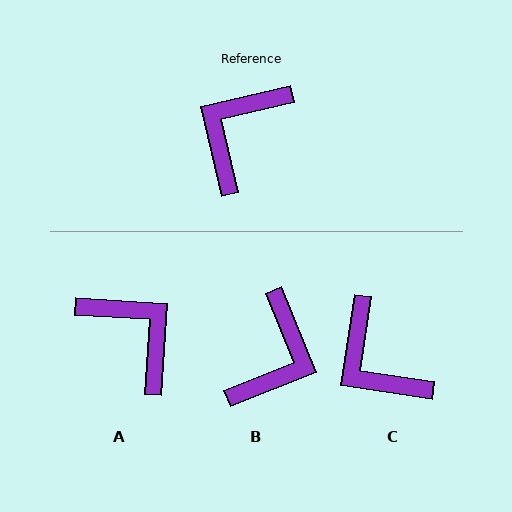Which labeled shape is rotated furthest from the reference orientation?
B, about 172 degrees away.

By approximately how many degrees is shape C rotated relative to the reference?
Approximately 68 degrees counter-clockwise.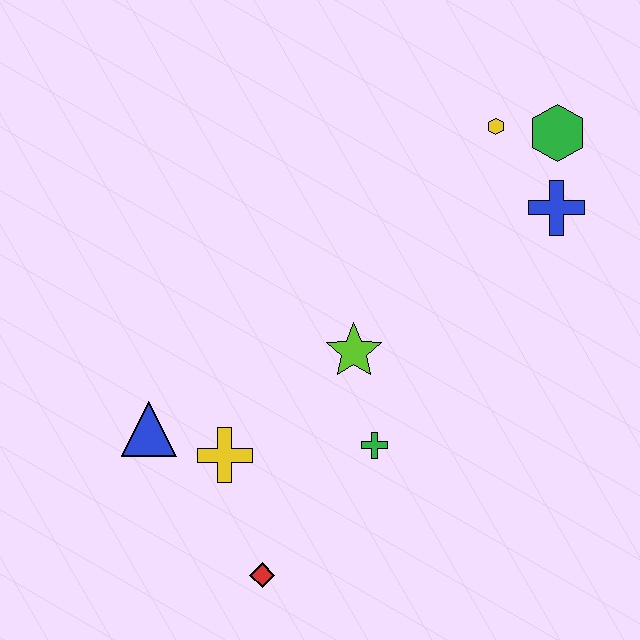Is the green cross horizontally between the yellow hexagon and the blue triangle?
Yes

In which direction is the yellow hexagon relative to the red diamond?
The yellow hexagon is above the red diamond.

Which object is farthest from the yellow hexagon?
The red diamond is farthest from the yellow hexagon.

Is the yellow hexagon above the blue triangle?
Yes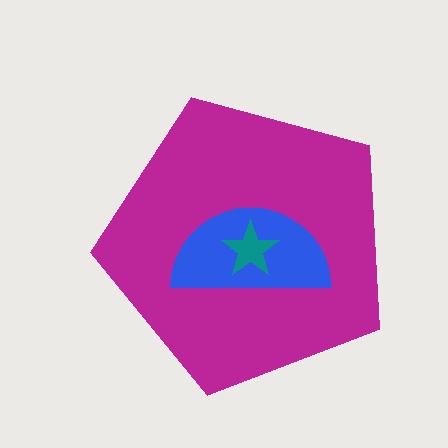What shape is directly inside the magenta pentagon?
The blue semicircle.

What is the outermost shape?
The magenta pentagon.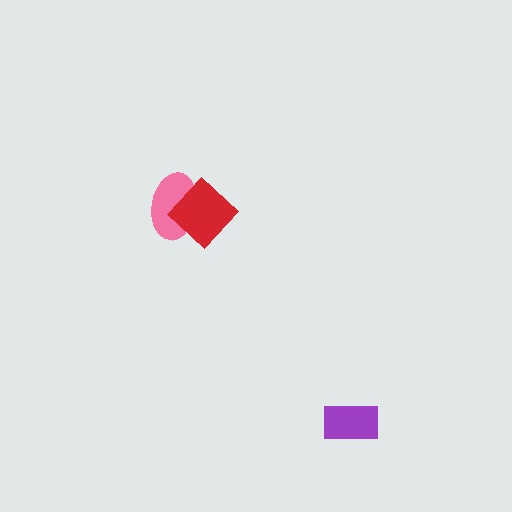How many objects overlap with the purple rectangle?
0 objects overlap with the purple rectangle.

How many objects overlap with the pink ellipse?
1 object overlaps with the pink ellipse.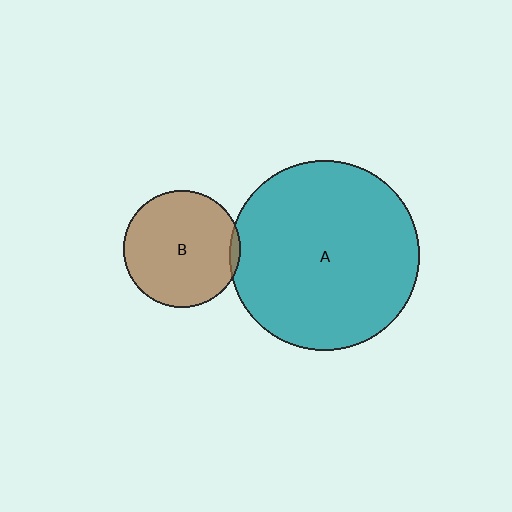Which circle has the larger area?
Circle A (teal).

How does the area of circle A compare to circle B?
Approximately 2.6 times.